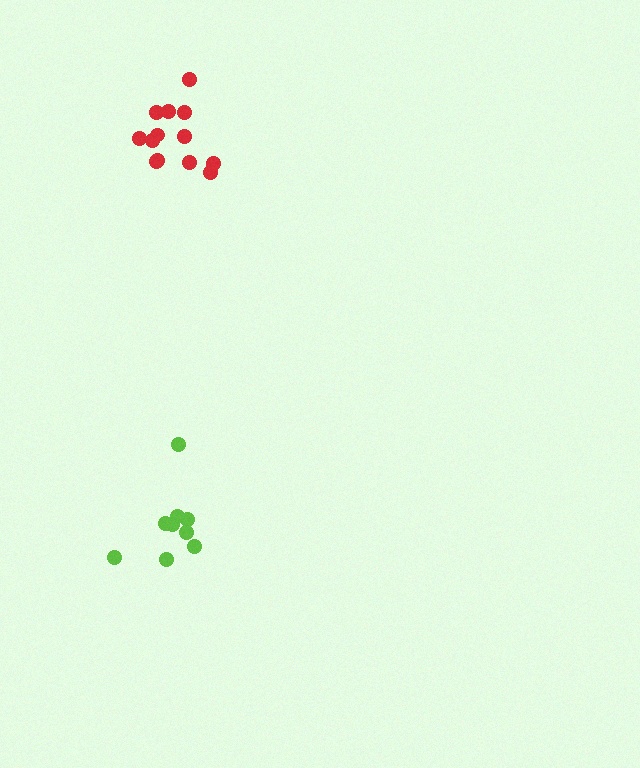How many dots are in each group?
Group 1: 13 dots, Group 2: 9 dots (22 total).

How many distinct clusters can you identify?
There are 2 distinct clusters.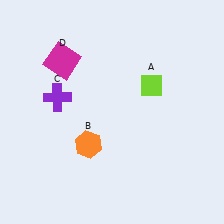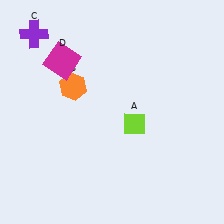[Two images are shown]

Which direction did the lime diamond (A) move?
The lime diamond (A) moved down.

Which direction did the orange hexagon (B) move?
The orange hexagon (B) moved up.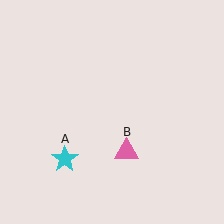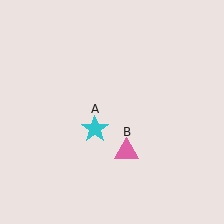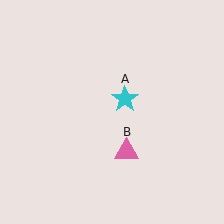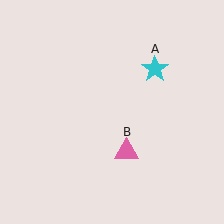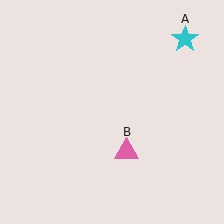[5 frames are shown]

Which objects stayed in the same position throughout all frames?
Pink triangle (object B) remained stationary.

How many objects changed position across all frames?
1 object changed position: cyan star (object A).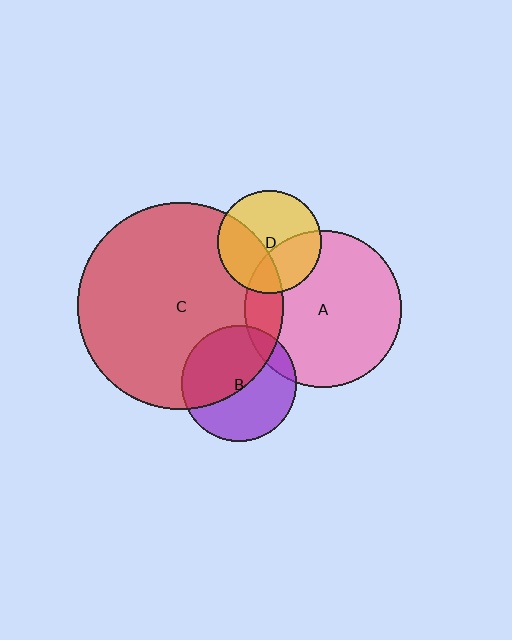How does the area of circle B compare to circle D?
Approximately 1.3 times.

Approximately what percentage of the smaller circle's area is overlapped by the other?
Approximately 50%.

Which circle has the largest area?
Circle C (red).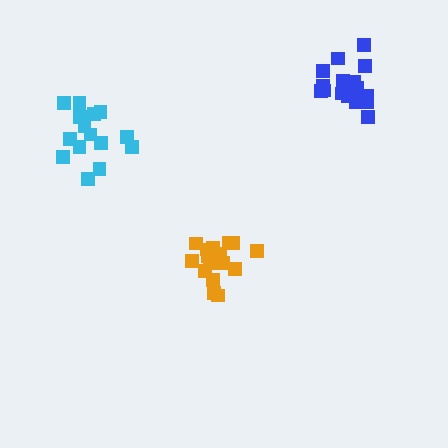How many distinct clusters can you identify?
There are 3 distinct clusters.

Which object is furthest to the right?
The blue cluster is rightmost.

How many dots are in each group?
Group 1: 16 dots, Group 2: 15 dots, Group 3: 16 dots (47 total).